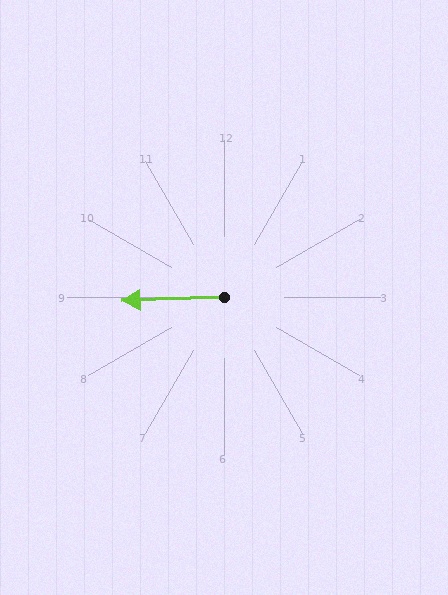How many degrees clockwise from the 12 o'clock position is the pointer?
Approximately 268 degrees.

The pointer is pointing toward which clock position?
Roughly 9 o'clock.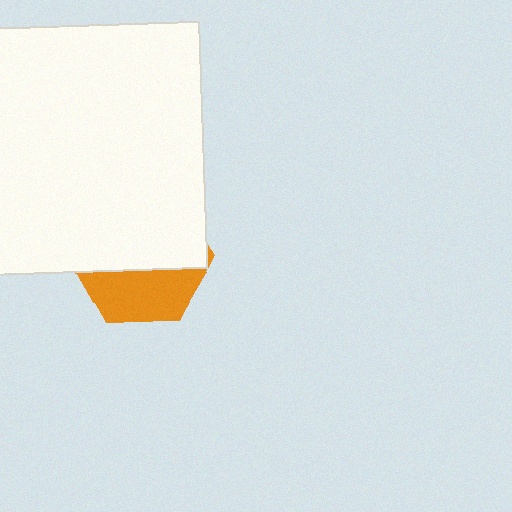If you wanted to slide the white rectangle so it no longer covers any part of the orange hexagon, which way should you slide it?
Slide it up — that is the most direct way to separate the two shapes.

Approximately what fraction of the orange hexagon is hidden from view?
Roughly 62% of the orange hexagon is hidden behind the white rectangle.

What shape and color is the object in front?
The object in front is a white rectangle.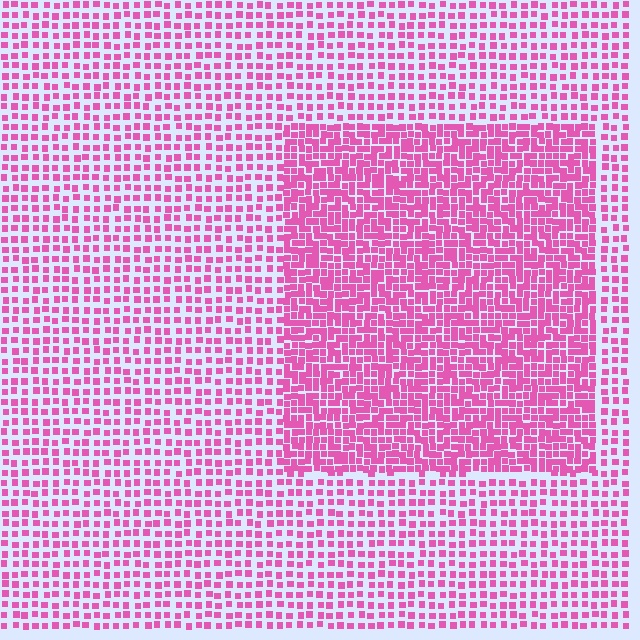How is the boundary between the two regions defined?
The boundary is defined by a change in element density (approximately 2.0x ratio). All elements are the same color, size, and shape.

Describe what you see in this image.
The image contains small pink elements arranged at two different densities. A rectangle-shaped region is visible where the elements are more densely packed than the surrounding area.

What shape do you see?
I see a rectangle.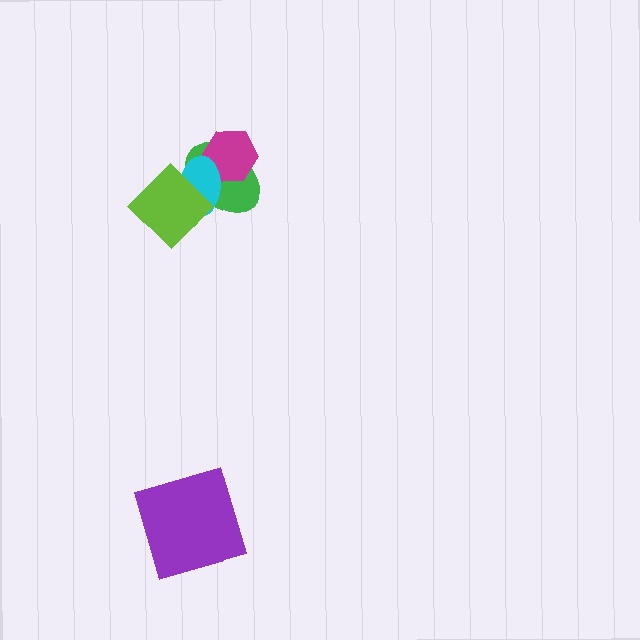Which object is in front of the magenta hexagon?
The cyan ellipse is in front of the magenta hexagon.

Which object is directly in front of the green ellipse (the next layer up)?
The magenta hexagon is directly in front of the green ellipse.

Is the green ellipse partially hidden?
Yes, it is partially covered by another shape.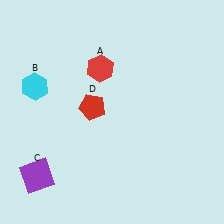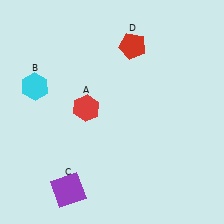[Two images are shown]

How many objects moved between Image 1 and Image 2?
3 objects moved between the two images.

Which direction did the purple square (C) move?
The purple square (C) moved right.